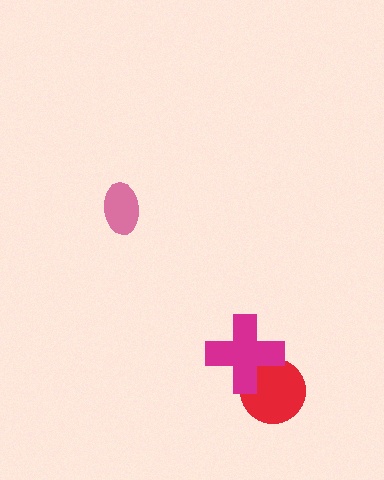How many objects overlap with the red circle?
1 object overlaps with the red circle.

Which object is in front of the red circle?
The magenta cross is in front of the red circle.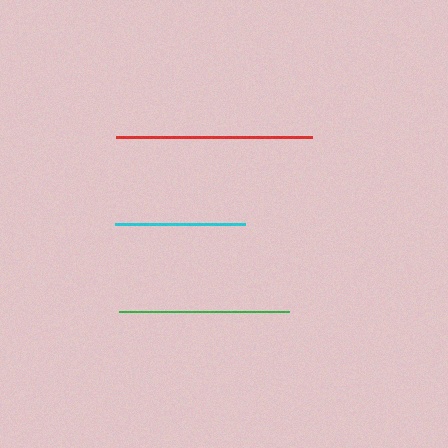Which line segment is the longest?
The red line is the longest at approximately 196 pixels.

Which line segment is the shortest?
The cyan line is the shortest at approximately 131 pixels.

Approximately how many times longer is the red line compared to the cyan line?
The red line is approximately 1.5 times the length of the cyan line.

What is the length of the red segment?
The red segment is approximately 196 pixels long.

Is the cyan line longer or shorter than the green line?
The green line is longer than the cyan line.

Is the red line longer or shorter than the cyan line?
The red line is longer than the cyan line.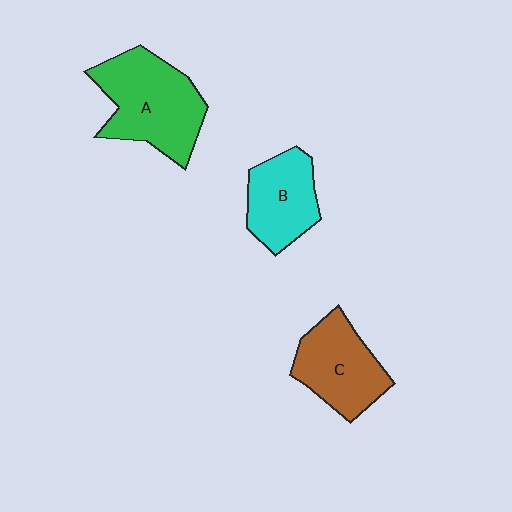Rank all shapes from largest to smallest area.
From largest to smallest: A (green), C (brown), B (cyan).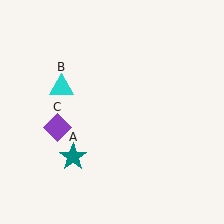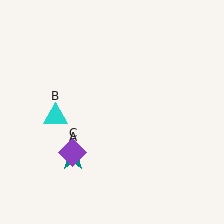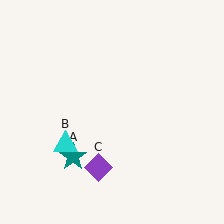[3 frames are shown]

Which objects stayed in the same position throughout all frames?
Teal star (object A) remained stationary.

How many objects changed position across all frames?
2 objects changed position: cyan triangle (object B), purple diamond (object C).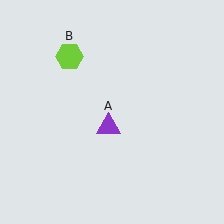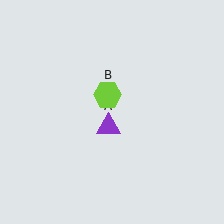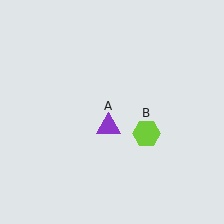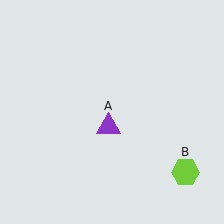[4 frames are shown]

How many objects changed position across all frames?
1 object changed position: lime hexagon (object B).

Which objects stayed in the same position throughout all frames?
Purple triangle (object A) remained stationary.